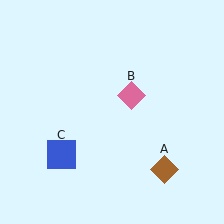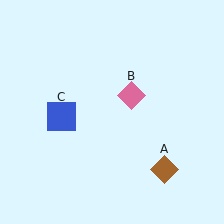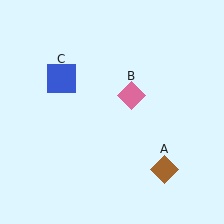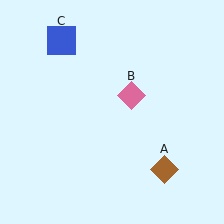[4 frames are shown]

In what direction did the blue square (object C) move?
The blue square (object C) moved up.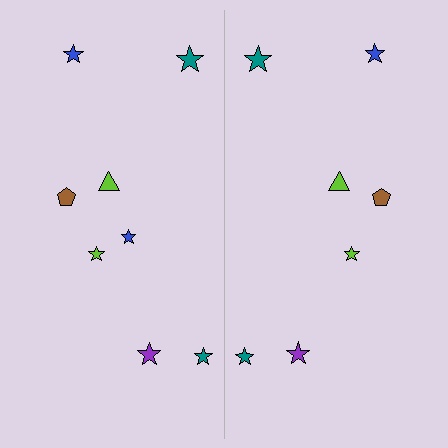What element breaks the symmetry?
A blue star is missing from the right side.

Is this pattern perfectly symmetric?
No, the pattern is not perfectly symmetric. A blue star is missing from the right side.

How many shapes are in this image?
There are 15 shapes in this image.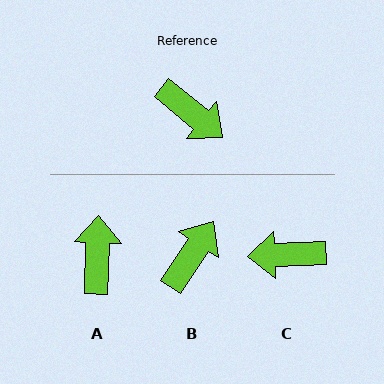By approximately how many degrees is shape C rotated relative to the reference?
Approximately 139 degrees clockwise.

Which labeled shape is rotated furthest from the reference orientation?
C, about 139 degrees away.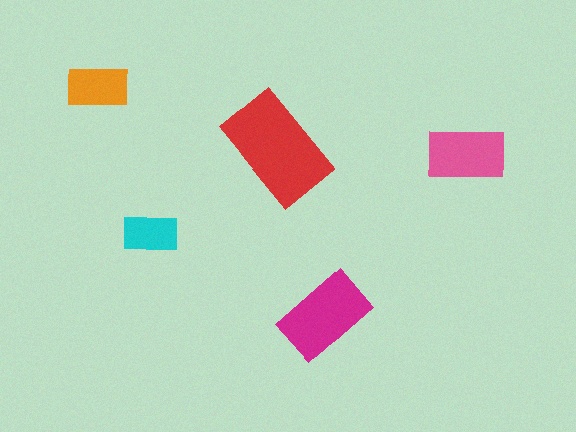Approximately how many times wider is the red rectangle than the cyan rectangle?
About 2 times wider.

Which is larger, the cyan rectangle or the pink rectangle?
The pink one.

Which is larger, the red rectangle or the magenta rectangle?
The red one.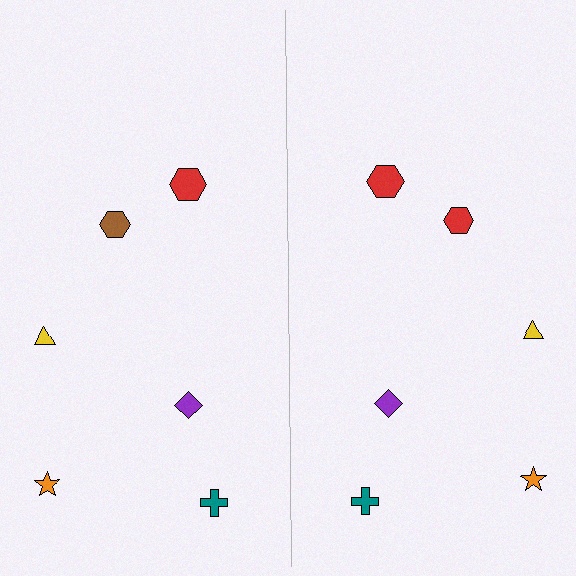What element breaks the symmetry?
The red hexagon on the right side breaks the symmetry — its mirror counterpart is brown.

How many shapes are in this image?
There are 12 shapes in this image.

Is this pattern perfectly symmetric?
No, the pattern is not perfectly symmetric. The red hexagon on the right side breaks the symmetry — its mirror counterpart is brown.